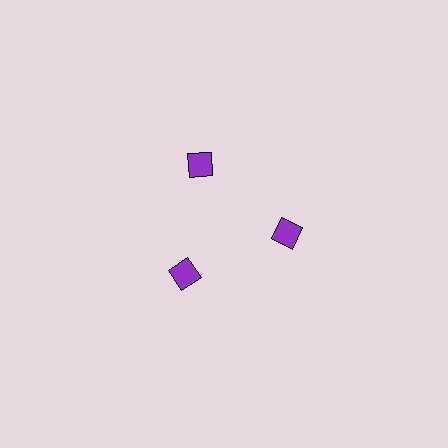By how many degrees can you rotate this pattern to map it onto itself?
The pattern maps onto itself every 120 degrees of rotation.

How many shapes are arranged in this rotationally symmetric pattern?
There are 3 shapes, arranged in 3 groups of 1.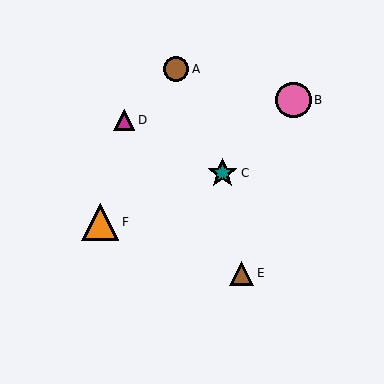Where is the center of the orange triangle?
The center of the orange triangle is at (100, 222).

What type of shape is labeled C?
Shape C is a teal star.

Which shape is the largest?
The orange triangle (labeled F) is the largest.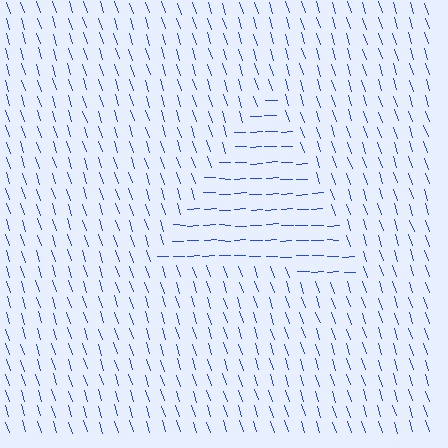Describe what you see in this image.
The image is filled with small blue line segments. A triangle region in the image has lines oriented differently from the surrounding lines, creating a visible texture boundary.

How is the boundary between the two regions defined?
The boundary is defined purely by a change in line orientation (approximately 73 degrees difference). All lines are the same color and thickness.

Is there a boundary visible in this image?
Yes, there is a texture boundary formed by a change in line orientation.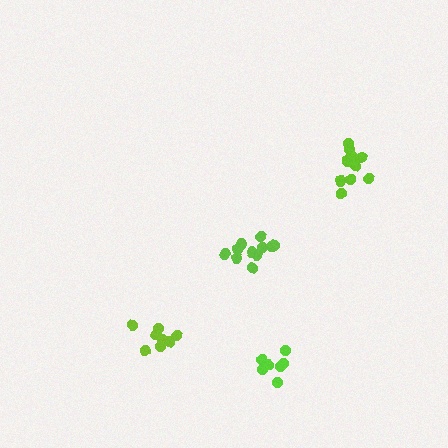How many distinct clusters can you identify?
There are 4 distinct clusters.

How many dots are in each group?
Group 1: 11 dots, Group 2: 8 dots, Group 3: 11 dots, Group 4: 7 dots (37 total).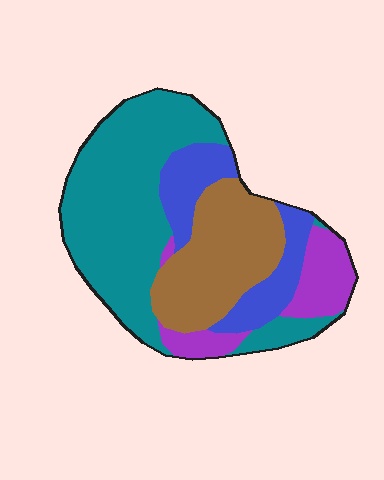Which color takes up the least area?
Purple, at roughly 15%.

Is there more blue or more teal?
Teal.